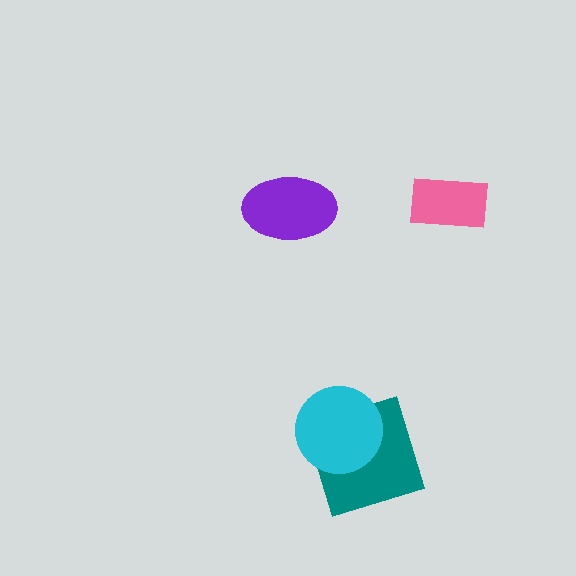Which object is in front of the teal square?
The cyan circle is in front of the teal square.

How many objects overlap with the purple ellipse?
0 objects overlap with the purple ellipse.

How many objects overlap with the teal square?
1 object overlaps with the teal square.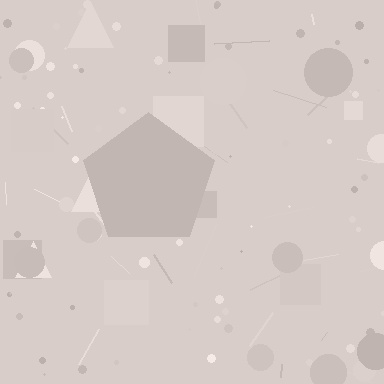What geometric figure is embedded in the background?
A pentagon is embedded in the background.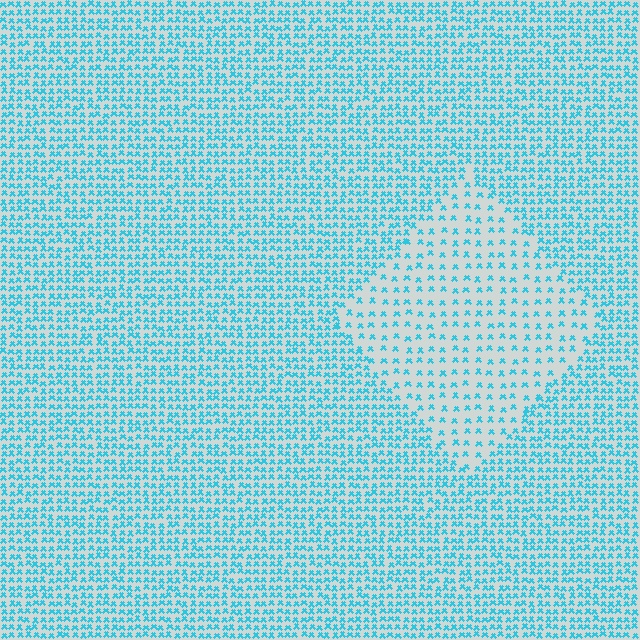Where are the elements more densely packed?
The elements are more densely packed outside the diamond boundary.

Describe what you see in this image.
The image contains small cyan elements arranged at two different densities. A diamond-shaped region is visible where the elements are less densely packed than the surrounding area.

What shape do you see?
I see a diamond.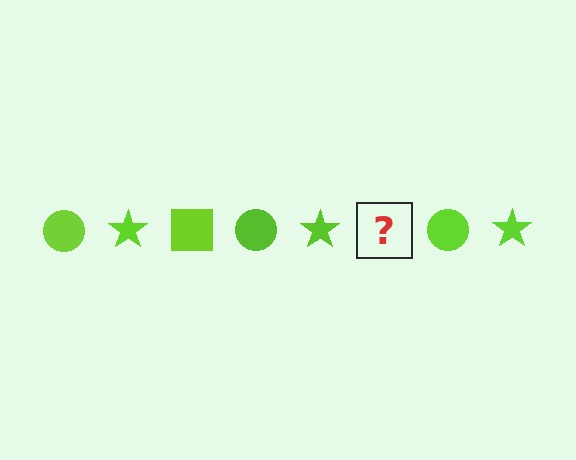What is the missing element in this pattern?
The missing element is a lime square.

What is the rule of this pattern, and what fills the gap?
The rule is that the pattern cycles through circle, star, square shapes in lime. The gap should be filled with a lime square.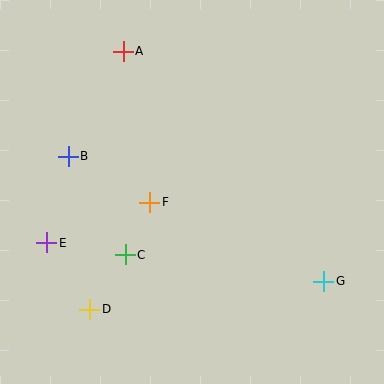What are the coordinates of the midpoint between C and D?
The midpoint between C and D is at (107, 282).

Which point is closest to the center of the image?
Point F at (150, 202) is closest to the center.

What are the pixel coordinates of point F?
Point F is at (150, 202).